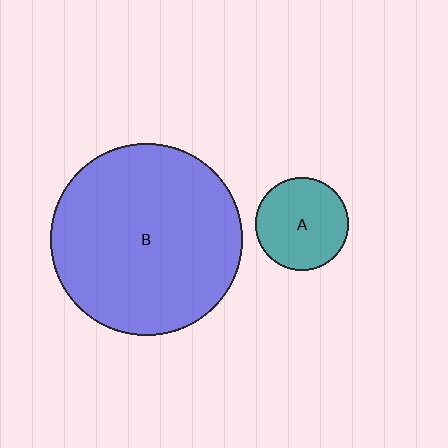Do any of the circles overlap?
No, none of the circles overlap.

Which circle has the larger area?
Circle B (blue).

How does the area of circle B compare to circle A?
Approximately 4.3 times.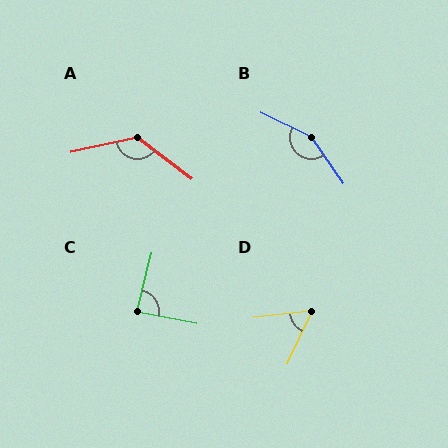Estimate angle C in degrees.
Approximately 87 degrees.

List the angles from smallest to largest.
D (59°), C (87°), A (131°), B (151°).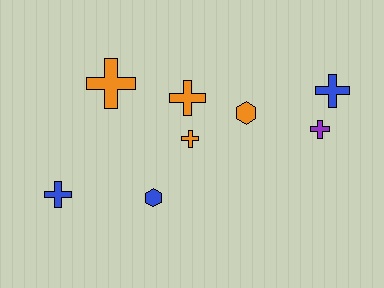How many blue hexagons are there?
There is 1 blue hexagon.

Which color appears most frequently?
Orange, with 4 objects.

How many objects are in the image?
There are 8 objects.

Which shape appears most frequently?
Cross, with 6 objects.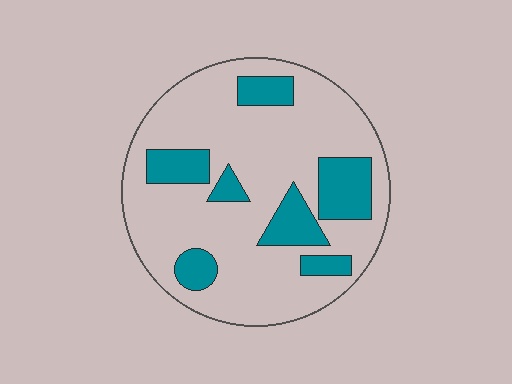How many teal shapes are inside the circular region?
7.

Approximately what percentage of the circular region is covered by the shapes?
Approximately 25%.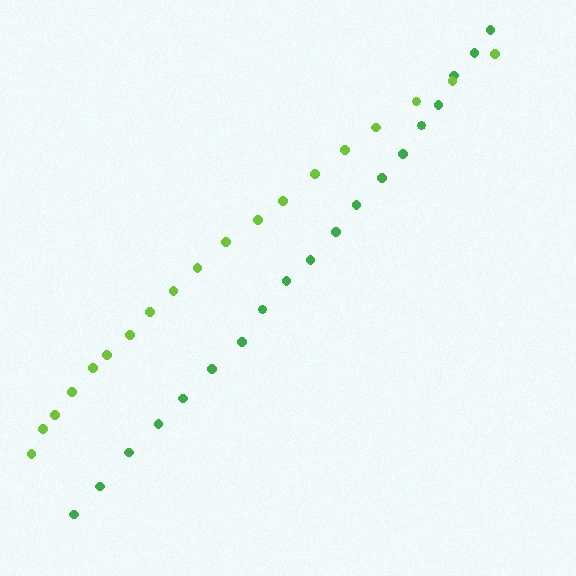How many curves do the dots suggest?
There are 2 distinct paths.